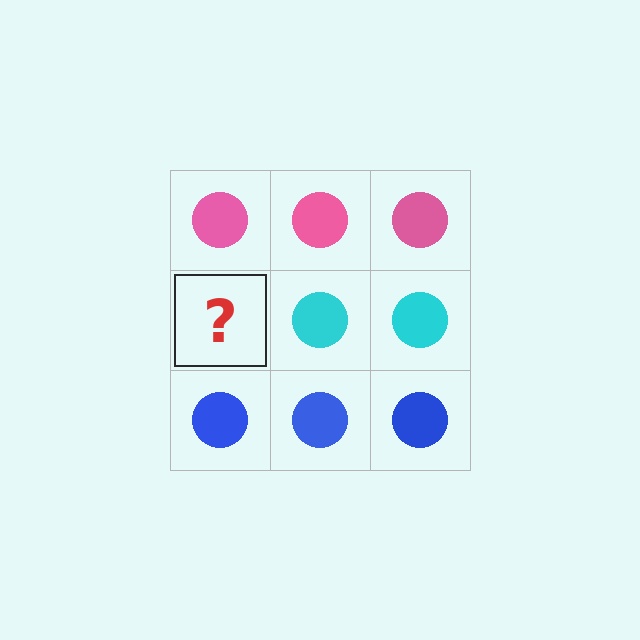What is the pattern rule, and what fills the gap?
The rule is that each row has a consistent color. The gap should be filled with a cyan circle.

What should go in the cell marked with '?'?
The missing cell should contain a cyan circle.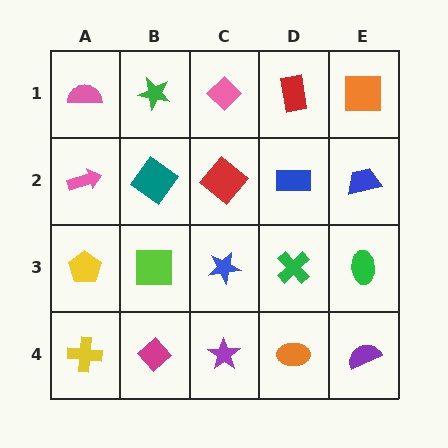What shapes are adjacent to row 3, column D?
A blue rectangle (row 2, column D), an orange ellipse (row 4, column D), a blue star (row 3, column C), a green ellipse (row 3, column E).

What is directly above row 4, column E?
A green ellipse.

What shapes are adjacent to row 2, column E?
An orange square (row 1, column E), a green ellipse (row 3, column E), a blue rectangle (row 2, column D).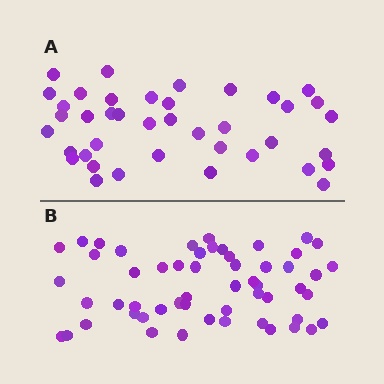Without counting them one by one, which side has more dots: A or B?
Region B (the bottom region) has more dots.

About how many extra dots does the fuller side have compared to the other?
Region B has approximately 15 more dots than region A.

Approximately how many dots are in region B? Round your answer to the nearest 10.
About 60 dots. (The exact count is 55, which rounds to 60.)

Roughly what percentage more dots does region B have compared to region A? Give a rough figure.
About 40% more.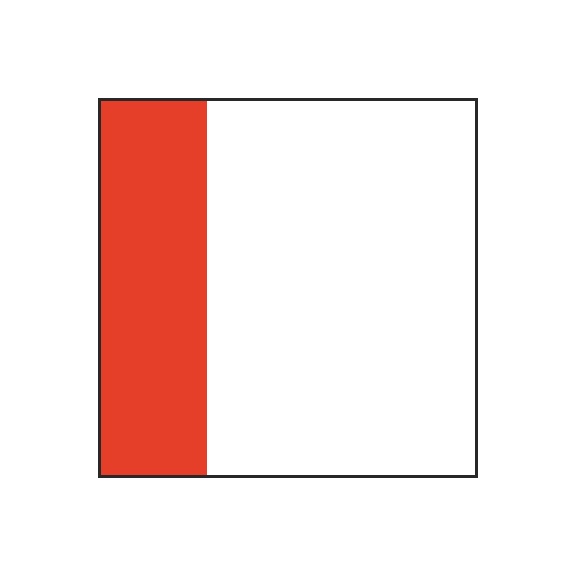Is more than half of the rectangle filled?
No.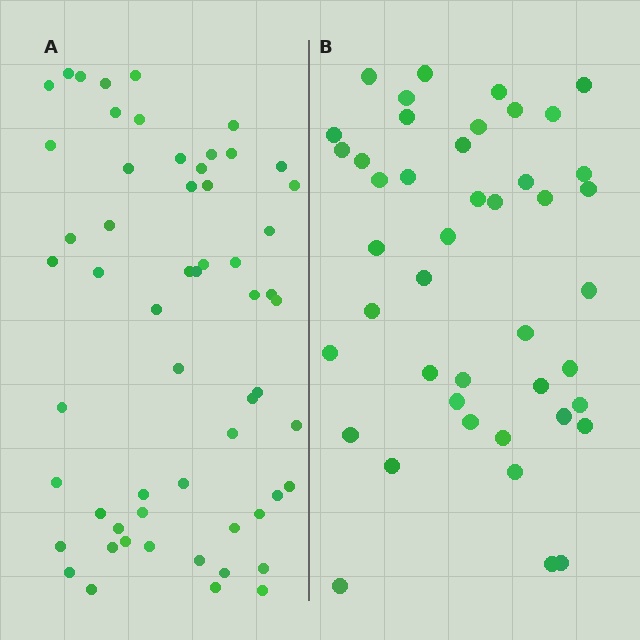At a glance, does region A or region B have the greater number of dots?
Region A (the left region) has more dots.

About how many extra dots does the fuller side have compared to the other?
Region A has approximately 15 more dots than region B.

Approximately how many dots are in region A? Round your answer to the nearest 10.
About 60 dots. (The exact count is 58, which rounds to 60.)